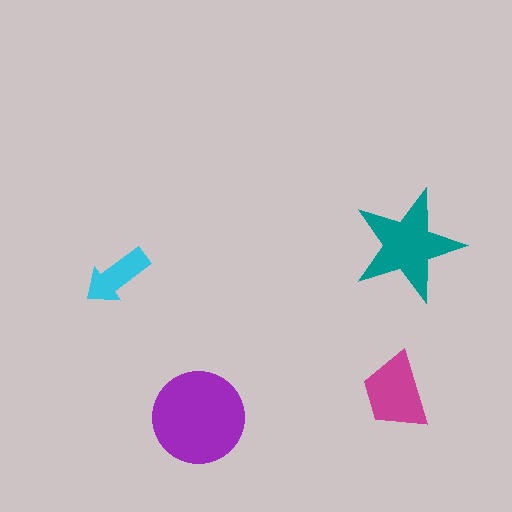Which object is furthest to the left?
The cyan arrow is leftmost.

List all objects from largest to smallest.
The purple circle, the teal star, the magenta trapezoid, the cyan arrow.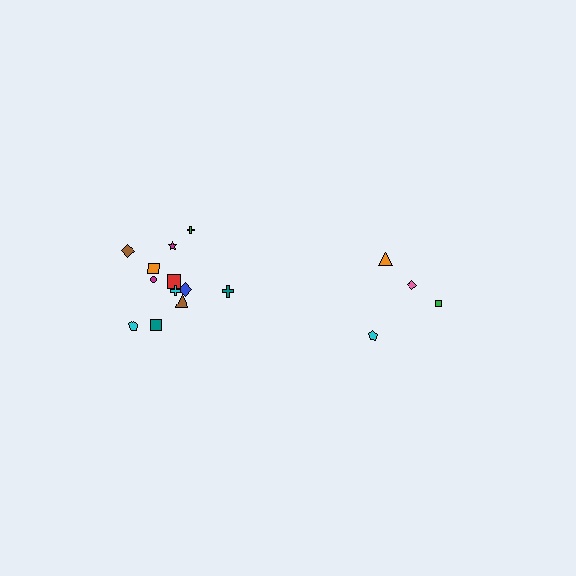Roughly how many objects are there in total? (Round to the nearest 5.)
Roughly 15 objects in total.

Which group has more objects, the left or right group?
The left group.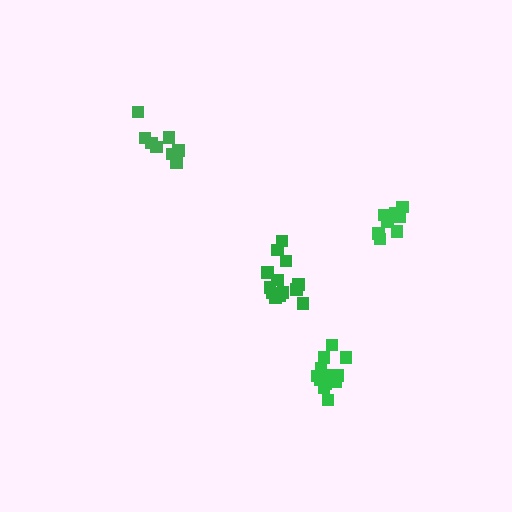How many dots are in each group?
Group 1: 13 dots, Group 2: 13 dots, Group 3: 8 dots, Group 4: 9 dots (43 total).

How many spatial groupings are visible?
There are 4 spatial groupings.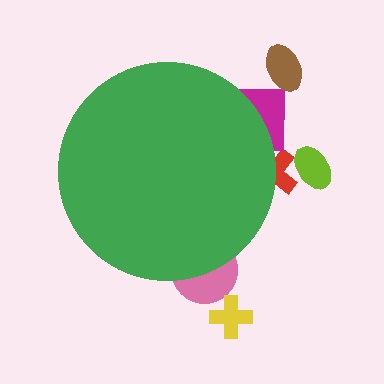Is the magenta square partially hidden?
Yes, the magenta square is partially hidden behind the green circle.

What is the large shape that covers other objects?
A green circle.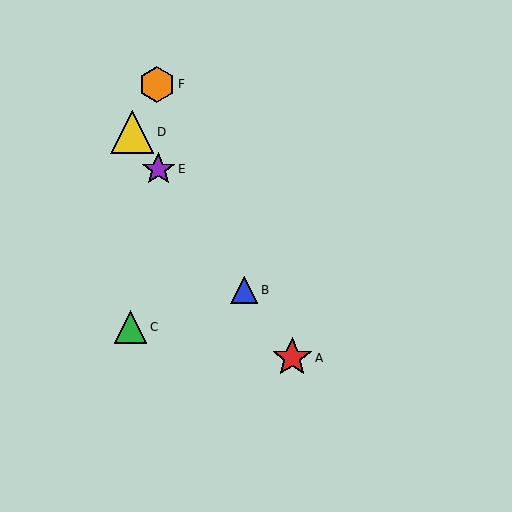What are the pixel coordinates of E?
Object E is at (158, 169).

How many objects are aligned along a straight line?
4 objects (A, B, D, E) are aligned along a straight line.